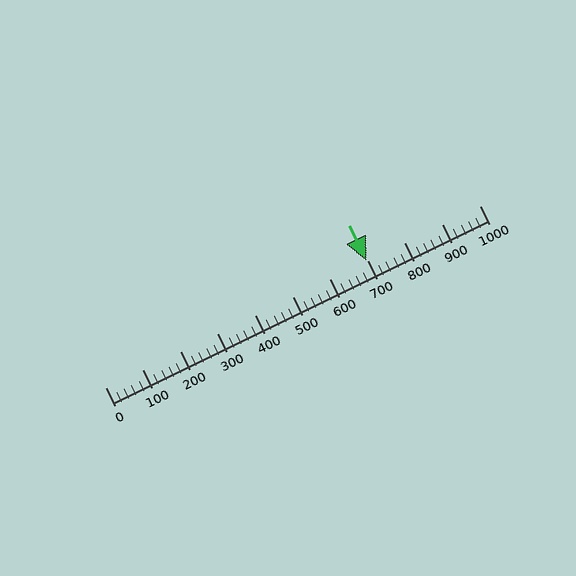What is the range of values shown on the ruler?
The ruler shows values from 0 to 1000.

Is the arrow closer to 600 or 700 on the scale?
The arrow is closer to 700.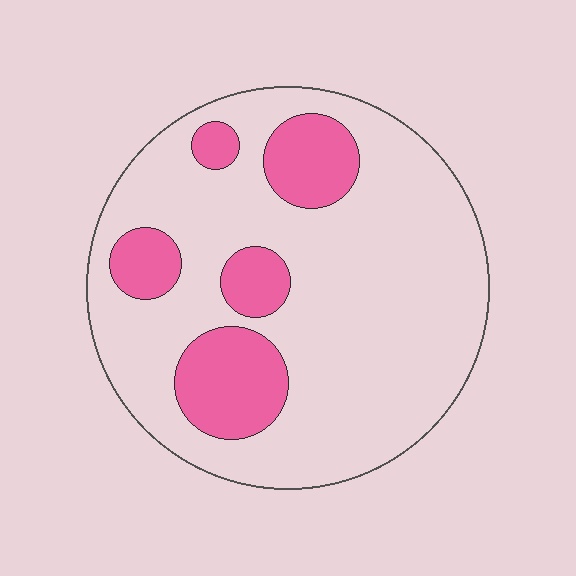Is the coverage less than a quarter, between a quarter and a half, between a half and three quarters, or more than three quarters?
Less than a quarter.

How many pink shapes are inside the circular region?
5.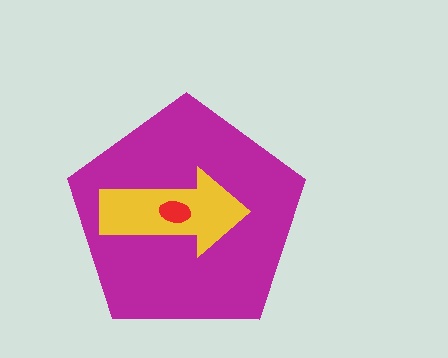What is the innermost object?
The red ellipse.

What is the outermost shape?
The magenta pentagon.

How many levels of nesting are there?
3.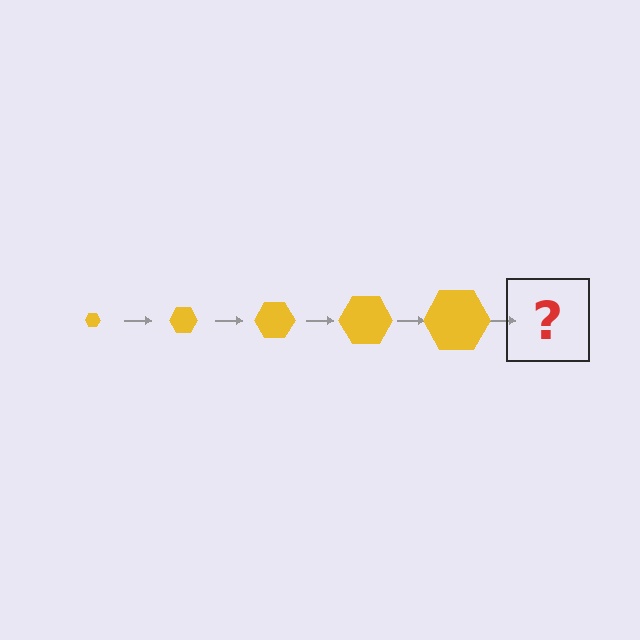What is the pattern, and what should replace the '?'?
The pattern is that the hexagon gets progressively larger each step. The '?' should be a yellow hexagon, larger than the previous one.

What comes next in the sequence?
The next element should be a yellow hexagon, larger than the previous one.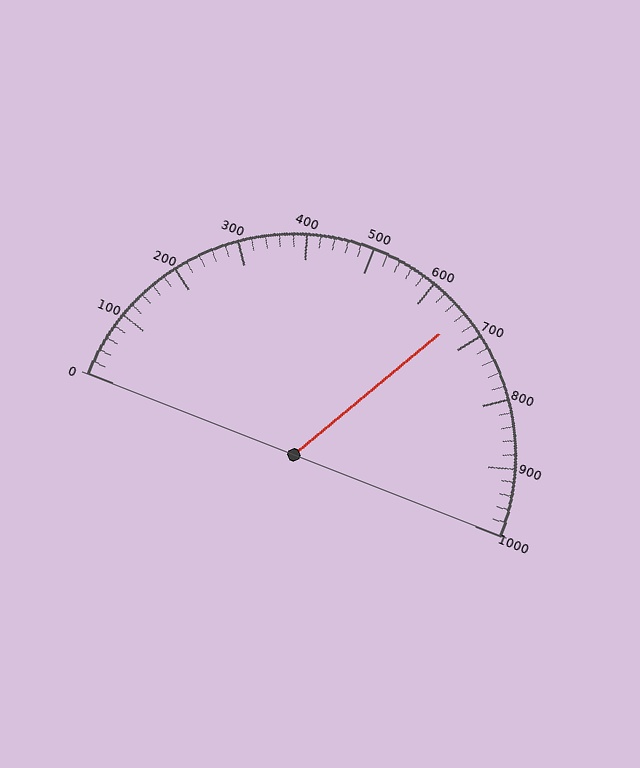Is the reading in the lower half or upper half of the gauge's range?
The reading is in the upper half of the range (0 to 1000).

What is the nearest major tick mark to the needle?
The nearest major tick mark is 700.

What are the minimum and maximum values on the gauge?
The gauge ranges from 0 to 1000.